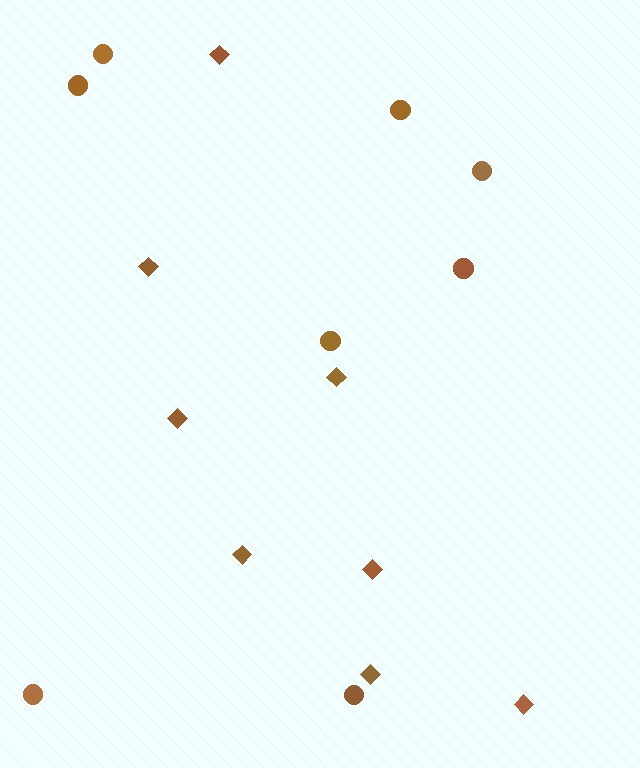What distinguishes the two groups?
There are 2 groups: one group of circles (8) and one group of diamonds (8).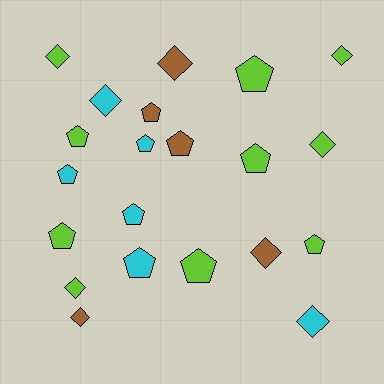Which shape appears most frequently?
Pentagon, with 12 objects.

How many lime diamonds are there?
There are 4 lime diamonds.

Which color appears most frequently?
Lime, with 10 objects.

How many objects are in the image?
There are 21 objects.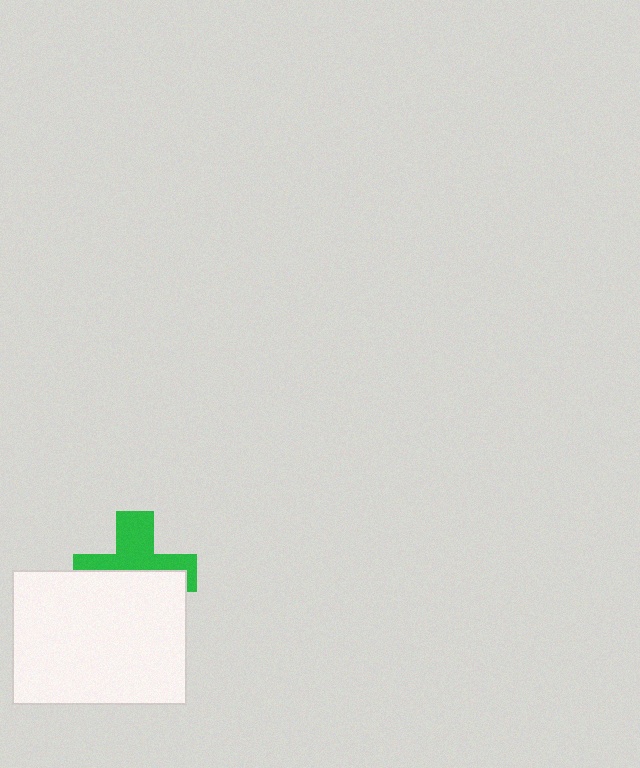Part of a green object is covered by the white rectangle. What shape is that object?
It is a cross.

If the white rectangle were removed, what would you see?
You would see the complete green cross.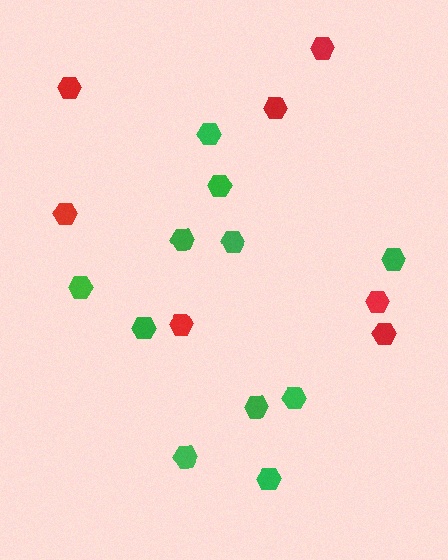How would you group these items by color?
There are 2 groups: one group of green hexagons (11) and one group of red hexagons (7).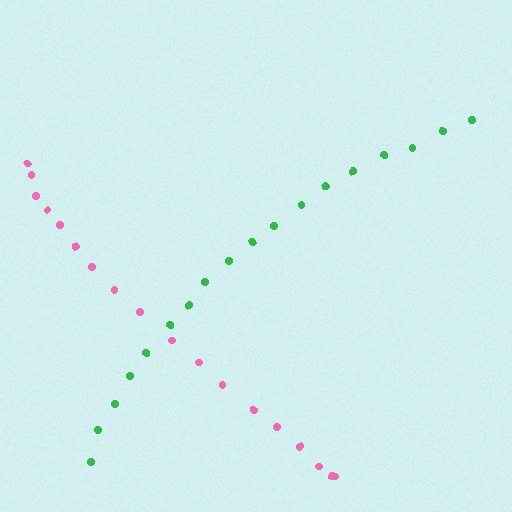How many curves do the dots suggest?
There are 2 distinct paths.